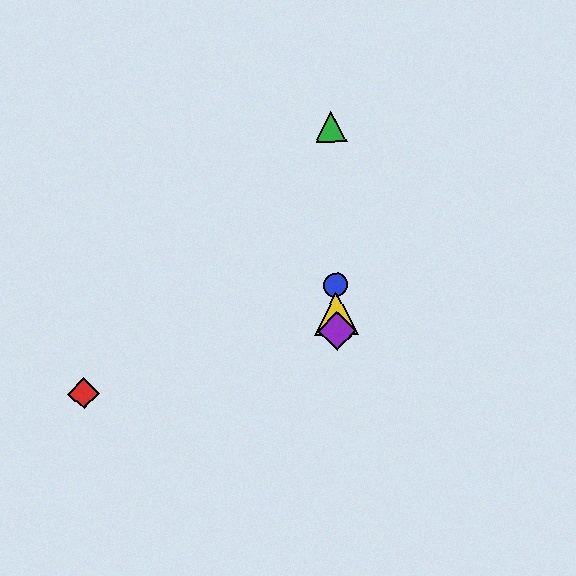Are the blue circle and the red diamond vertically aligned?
No, the blue circle is at x≈336 and the red diamond is at x≈84.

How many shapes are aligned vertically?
4 shapes (the blue circle, the green triangle, the yellow triangle, the purple diamond) are aligned vertically.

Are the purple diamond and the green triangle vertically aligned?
Yes, both are at x≈337.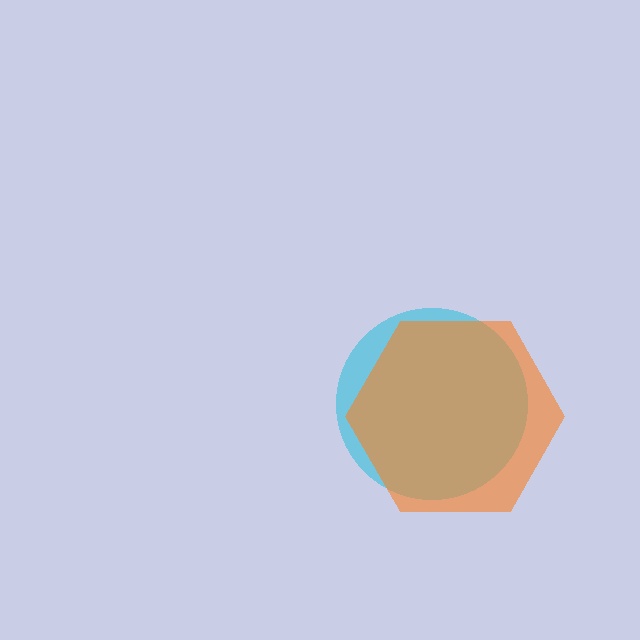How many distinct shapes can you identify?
There are 2 distinct shapes: a cyan circle, an orange hexagon.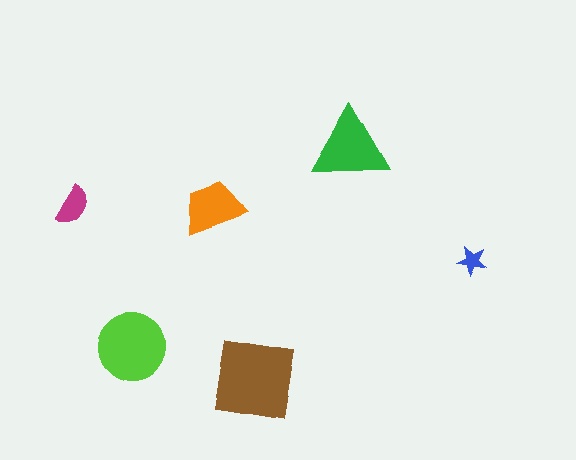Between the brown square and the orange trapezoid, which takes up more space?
The brown square.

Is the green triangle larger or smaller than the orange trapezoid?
Larger.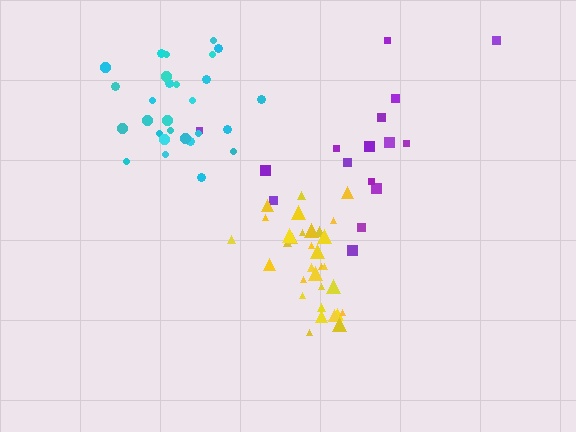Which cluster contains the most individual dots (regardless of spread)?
Yellow (32).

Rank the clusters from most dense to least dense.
yellow, cyan, purple.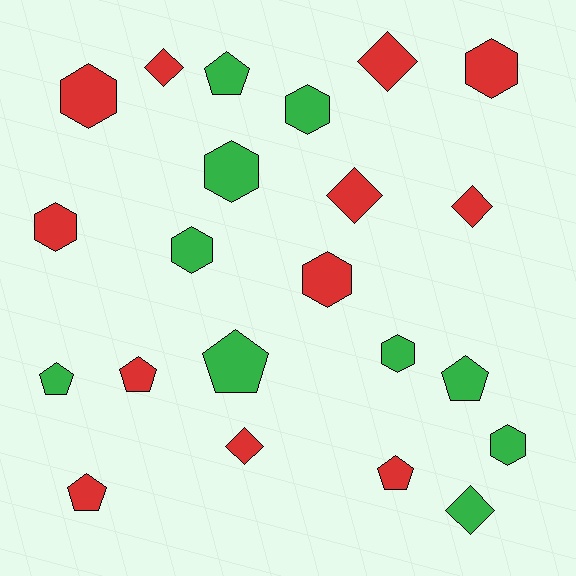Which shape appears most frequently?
Hexagon, with 9 objects.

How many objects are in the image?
There are 22 objects.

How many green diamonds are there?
There is 1 green diamond.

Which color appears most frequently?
Red, with 12 objects.